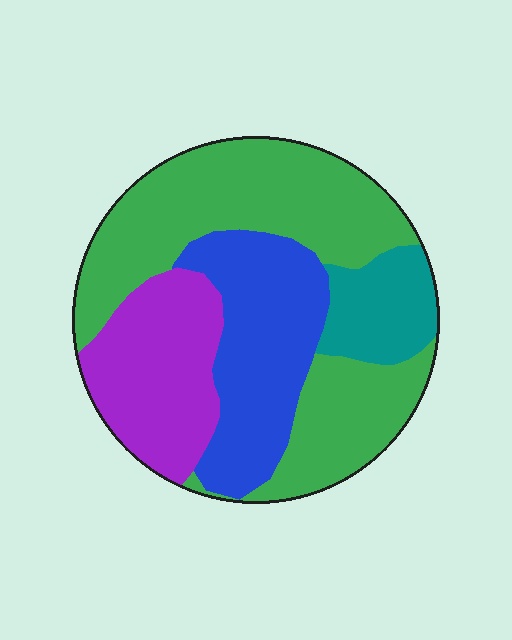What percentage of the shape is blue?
Blue takes up about one quarter (1/4) of the shape.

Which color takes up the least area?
Teal, at roughly 10%.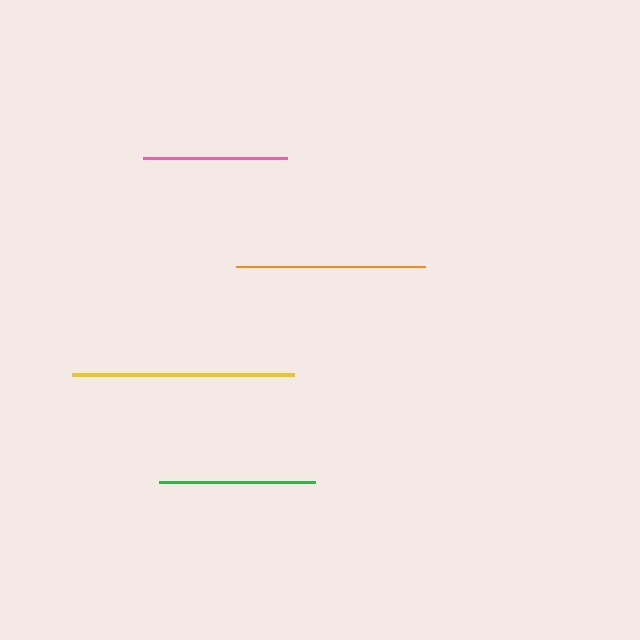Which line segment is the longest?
The yellow line is the longest at approximately 223 pixels.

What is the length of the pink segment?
The pink segment is approximately 144 pixels long.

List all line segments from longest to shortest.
From longest to shortest: yellow, orange, green, pink.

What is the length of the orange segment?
The orange segment is approximately 189 pixels long.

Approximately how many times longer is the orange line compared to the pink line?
The orange line is approximately 1.3 times the length of the pink line.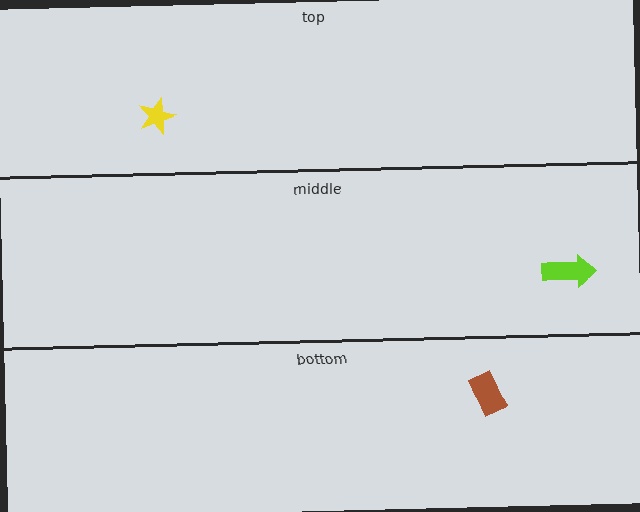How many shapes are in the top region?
1.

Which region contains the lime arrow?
The middle region.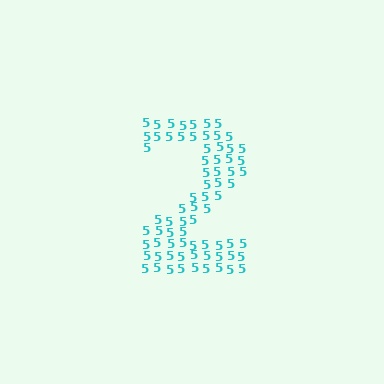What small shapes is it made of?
It is made of small digit 5's.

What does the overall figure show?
The overall figure shows the digit 2.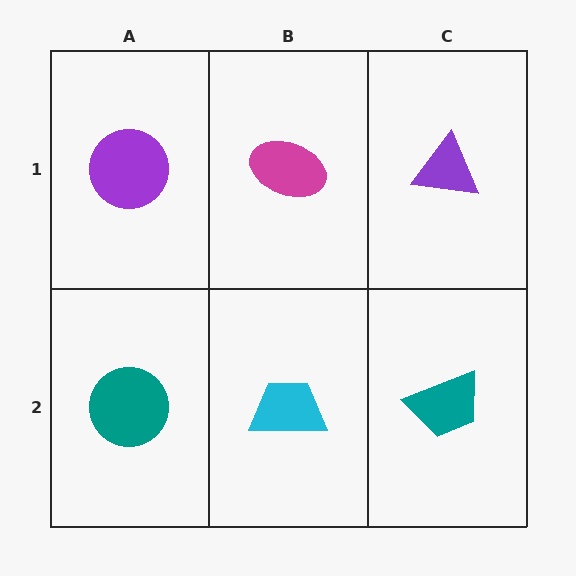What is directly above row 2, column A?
A purple circle.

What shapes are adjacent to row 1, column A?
A teal circle (row 2, column A), a magenta ellipse (row 1, column B).